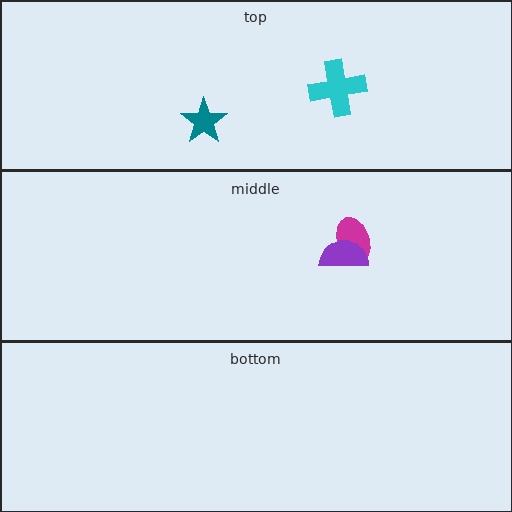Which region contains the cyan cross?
The top region.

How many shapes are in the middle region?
2.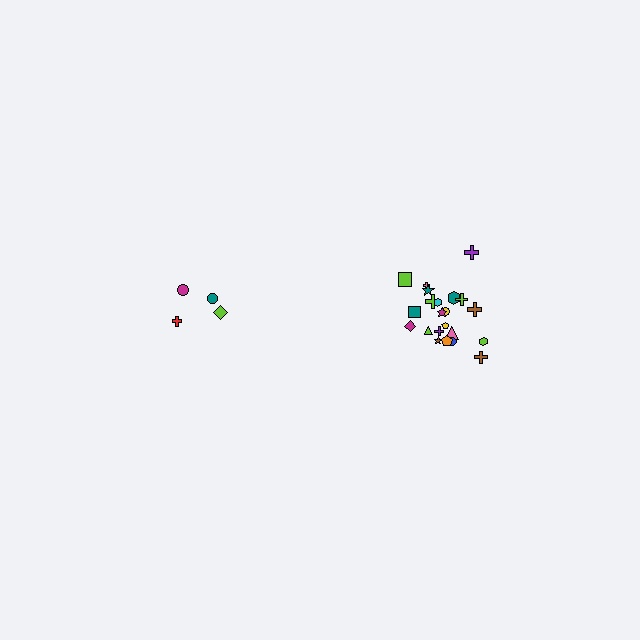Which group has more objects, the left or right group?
The right group.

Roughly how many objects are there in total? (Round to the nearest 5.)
Roughly 25 objects in total.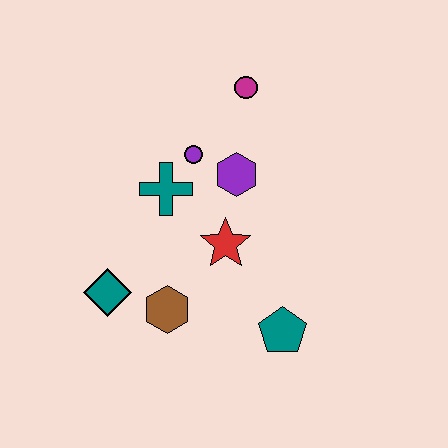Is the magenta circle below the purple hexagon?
No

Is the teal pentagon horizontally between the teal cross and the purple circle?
No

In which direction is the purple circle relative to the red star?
The purple circle is above the red star.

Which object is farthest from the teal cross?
The teal pentagon is farthest from the teal cross.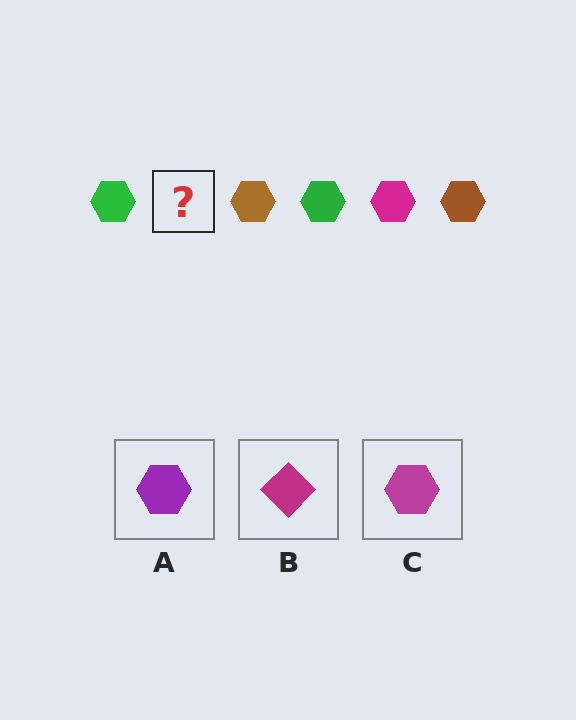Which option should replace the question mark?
Option C.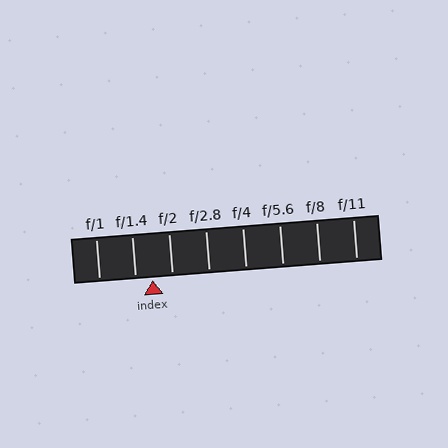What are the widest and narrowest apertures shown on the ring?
The widest aperture shown is f/1 and the narrowest is f/11.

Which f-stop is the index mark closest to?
The index mark is closest to f/1.4.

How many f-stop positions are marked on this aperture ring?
There are 8 f-stop positions marked.